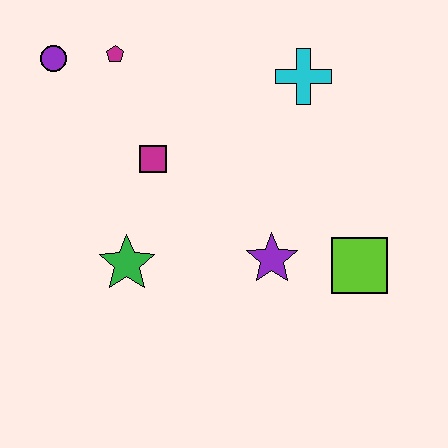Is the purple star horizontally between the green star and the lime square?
Yes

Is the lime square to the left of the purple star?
No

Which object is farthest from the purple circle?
The lime square is farthest from the purple circle.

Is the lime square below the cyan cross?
Yes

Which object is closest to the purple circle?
The magenta pentagon is closest to the purple circle.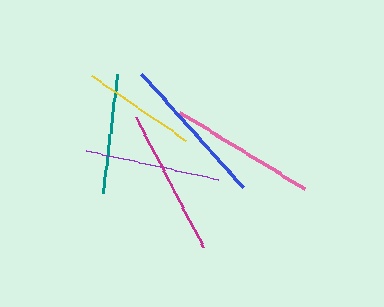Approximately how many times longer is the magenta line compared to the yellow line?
The magenta line is approximately 1.3 times the length of the yellow line.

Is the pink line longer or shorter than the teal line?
The pink line is longer than the teal line.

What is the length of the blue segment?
The blue segment is approximately 152 pixels long.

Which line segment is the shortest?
The yellow line is the shortest at approximately 114 pixels.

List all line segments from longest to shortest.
From longest to shortest: blue, magenta, pink, purple, teal, yellow.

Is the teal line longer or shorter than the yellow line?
The teal line is longer than the yellow line.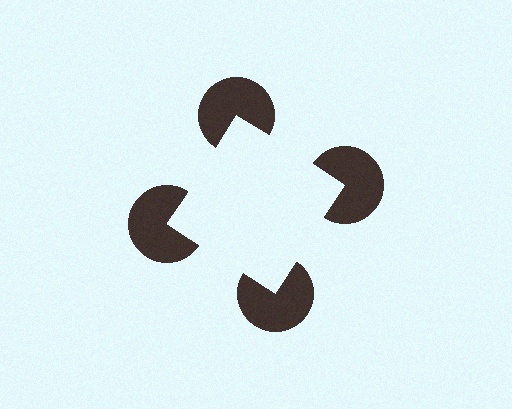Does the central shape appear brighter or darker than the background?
It typically appears slightly brighter than the background, even though no actual brightness change is drawn.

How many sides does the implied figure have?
4 sides.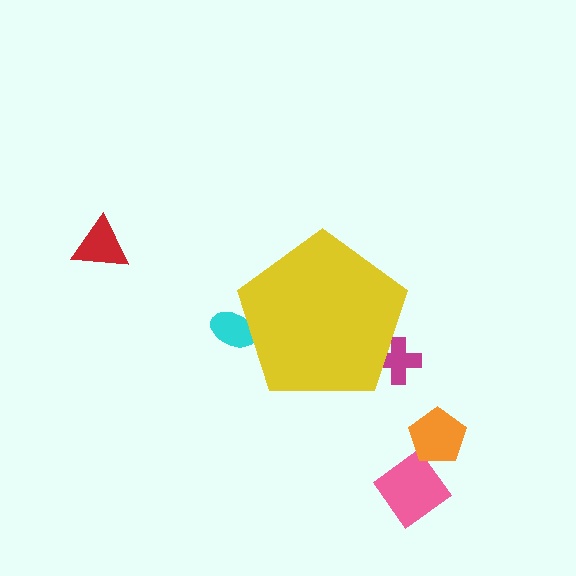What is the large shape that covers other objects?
A yellow pentagon.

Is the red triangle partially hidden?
No, the red triangle is fully visible.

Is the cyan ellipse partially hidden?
Yes, the cyan ellipse is partially hidden behind the yellow pentagon.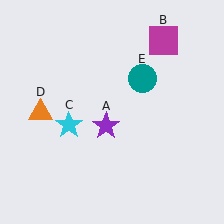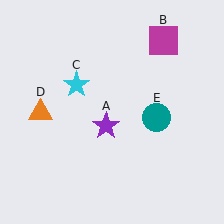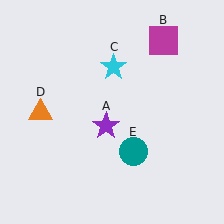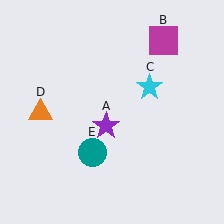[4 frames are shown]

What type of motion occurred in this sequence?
The cyan star (object C), teal circle (object E) rotated clockwise around the center of the scene.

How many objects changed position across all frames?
2 objects changed position: cyan star (object C), teal circle (object E).